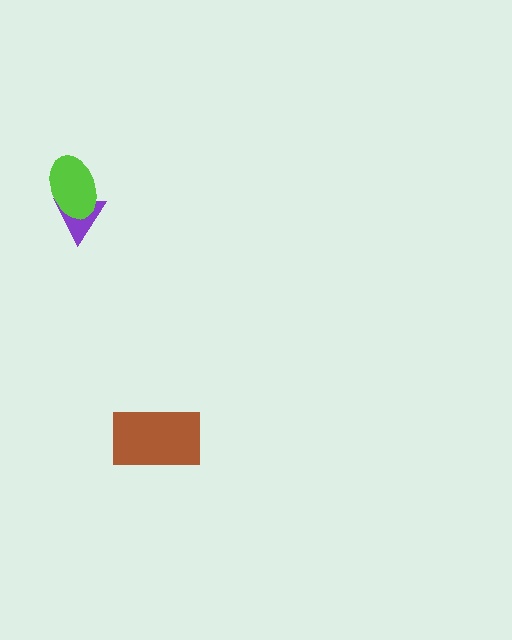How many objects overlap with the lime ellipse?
1 object overlaps with the lime ellipse.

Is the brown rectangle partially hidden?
No, no other shape covers it.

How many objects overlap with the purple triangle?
1 object overlaps with the purple triangle.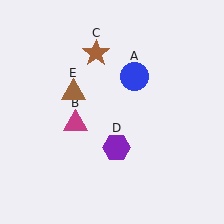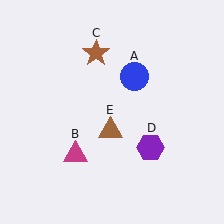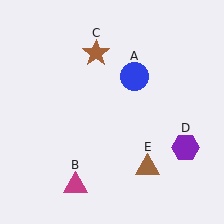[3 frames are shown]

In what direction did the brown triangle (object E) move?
The brown triangle (object E) moved down and to the right.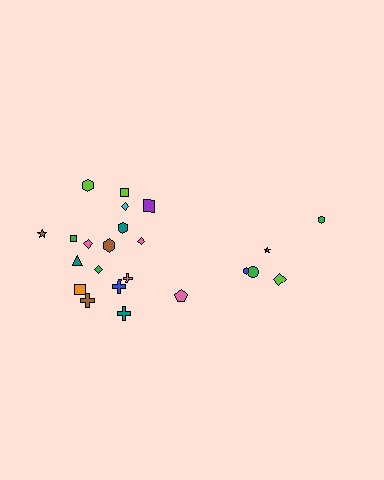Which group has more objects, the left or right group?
The left group.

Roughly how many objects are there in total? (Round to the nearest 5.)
Roughly 25 objects in total.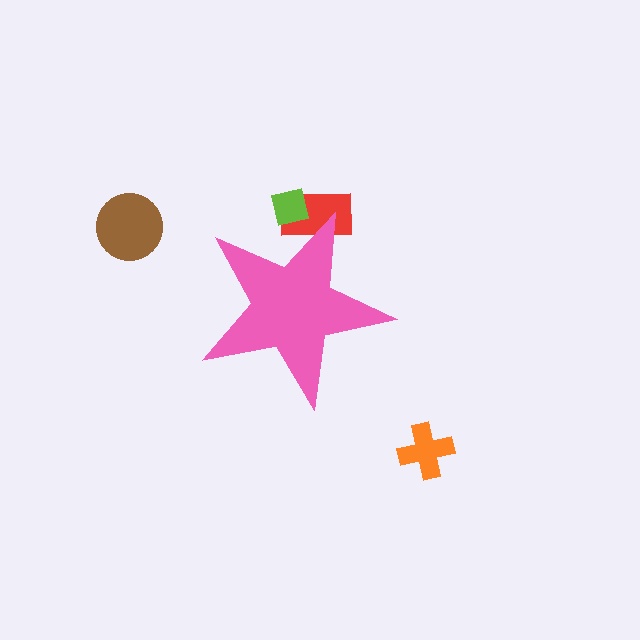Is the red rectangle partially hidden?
Yes, the red rectangle is partially hidden behind the pink star.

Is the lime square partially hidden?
Yes, the lime square is partially hidden behind the pink star.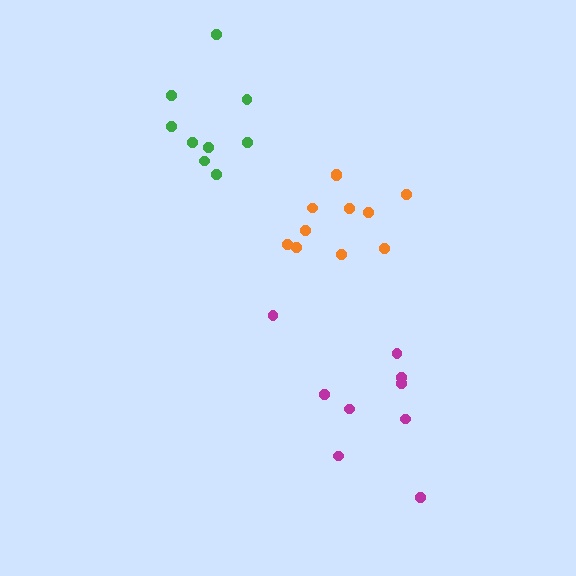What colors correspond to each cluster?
The clusters are colored: orange, magenta, green.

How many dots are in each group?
Group 1: 11 dots, Group 2: 9 dots, Group 3: 9 dots (29 total).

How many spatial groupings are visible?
There are 3 spatial groupings.